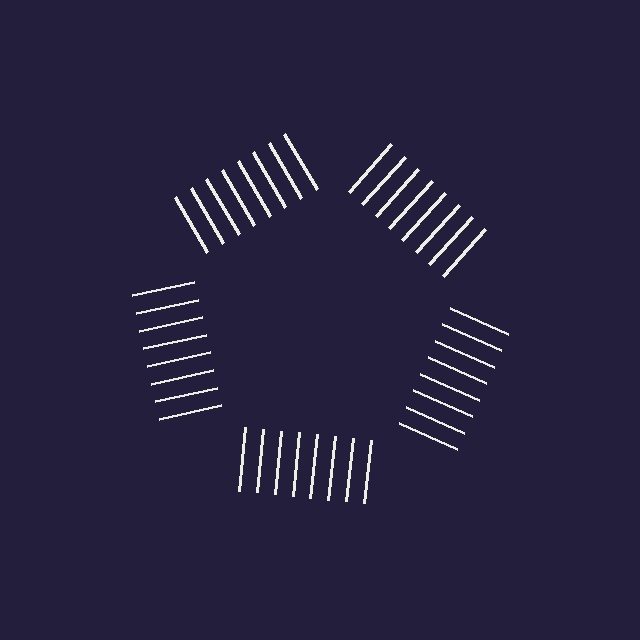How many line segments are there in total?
40 — 8 along each of the 5 edges.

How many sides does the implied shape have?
5 sides — the line-ends trace a pentagon.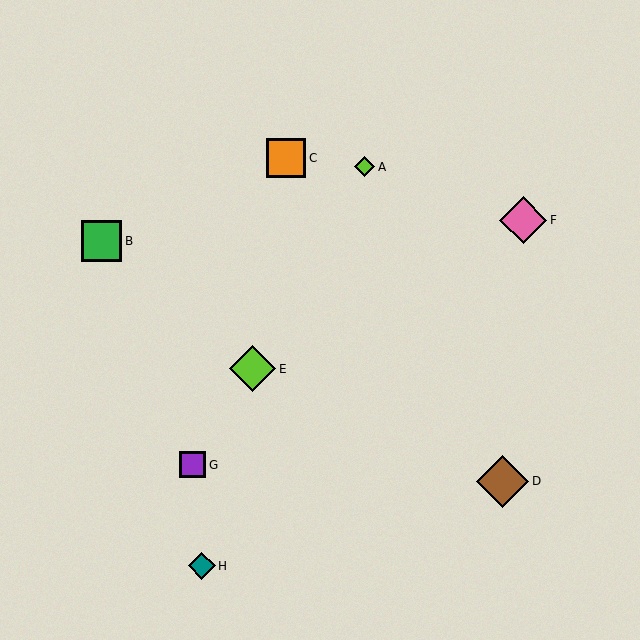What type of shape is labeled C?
Shape C is an orange square.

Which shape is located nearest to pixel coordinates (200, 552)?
The teal diamond (labeled H) at (202, 566) is nearest to that location.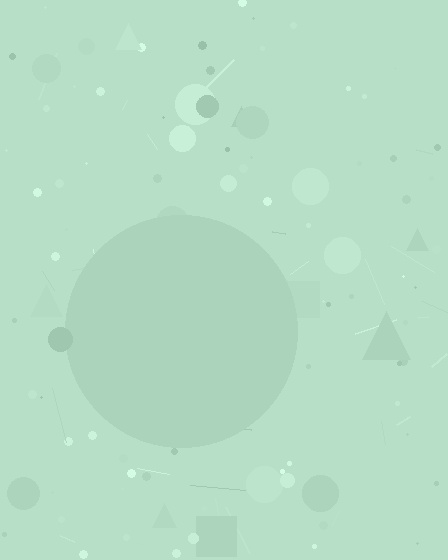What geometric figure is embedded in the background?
A circle is embedded in the background.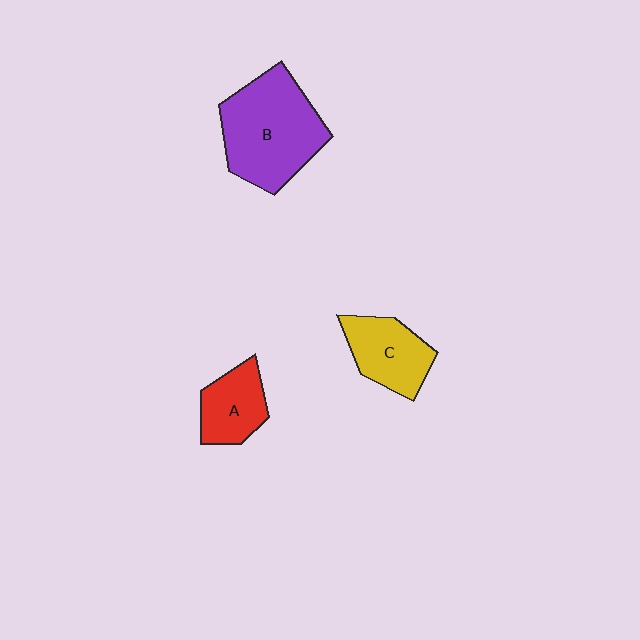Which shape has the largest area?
Shape B (purple).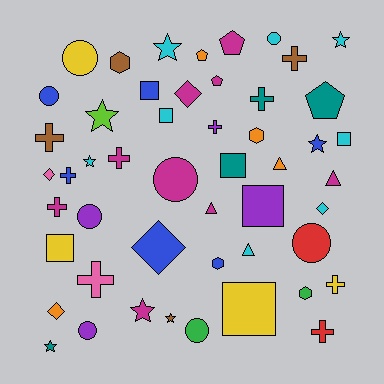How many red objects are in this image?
There are 2 red objects.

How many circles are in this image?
There are 8 circles.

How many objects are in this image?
There are 50 objects.